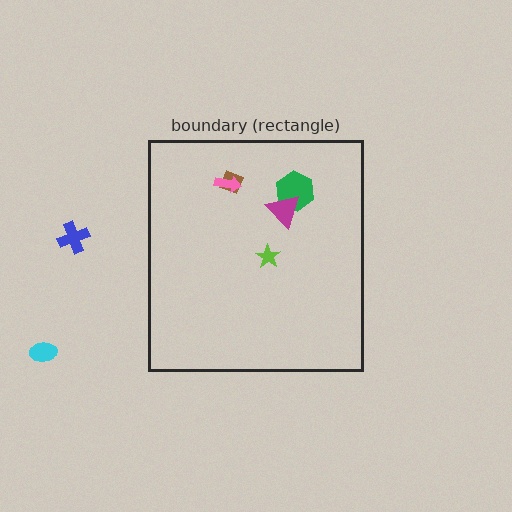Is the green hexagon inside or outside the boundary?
Inside.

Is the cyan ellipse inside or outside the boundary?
Outside.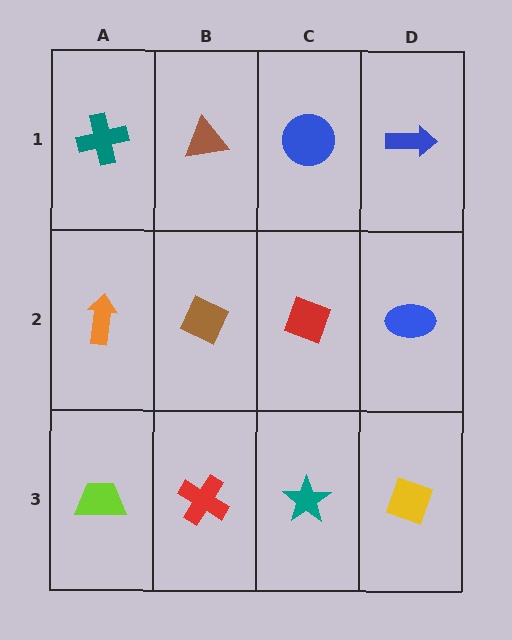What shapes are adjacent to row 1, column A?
An orange arrow (row 2, column A), a brown triangle (row 1, column B).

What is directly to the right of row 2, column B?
A red diamond.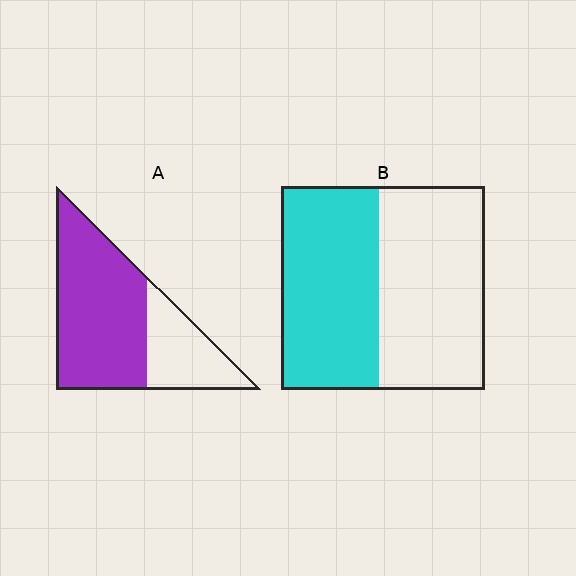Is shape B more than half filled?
Roughly half.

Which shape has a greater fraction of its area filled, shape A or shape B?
Shape A.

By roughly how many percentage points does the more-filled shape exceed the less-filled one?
By roughly 20 percentage points (A over B).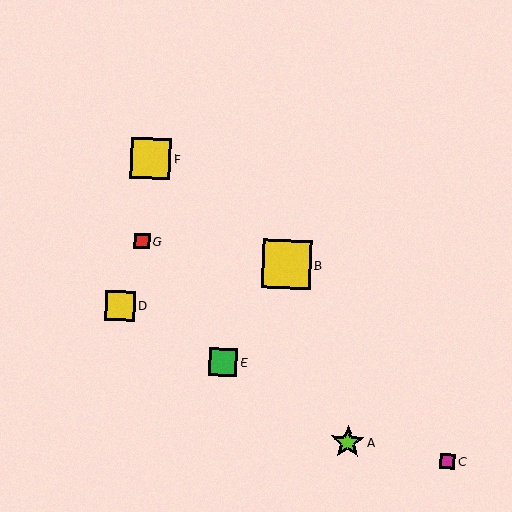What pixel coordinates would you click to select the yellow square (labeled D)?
Click at (120, 306) to select the yellow square D.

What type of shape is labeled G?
Shape G is a red square.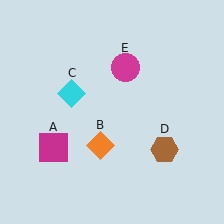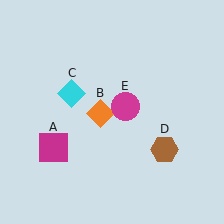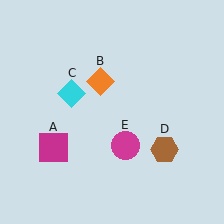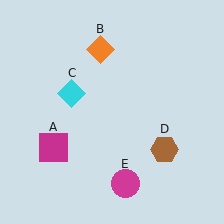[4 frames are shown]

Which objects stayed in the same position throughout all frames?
Magenta square (object A) and cyan diamond (object C) and brown hexagon (object D) remained stationary.